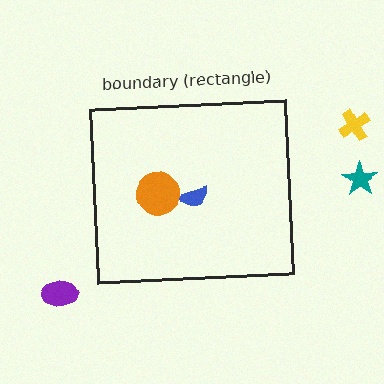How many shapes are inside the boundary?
2 inside, 3 outside.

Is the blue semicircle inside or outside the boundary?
Inside.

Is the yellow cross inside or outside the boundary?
Outside.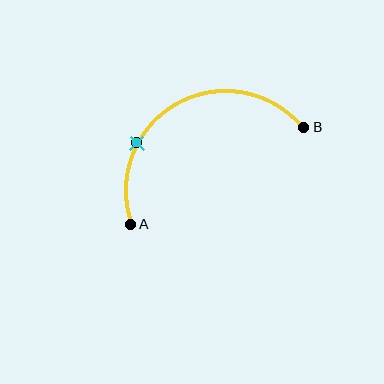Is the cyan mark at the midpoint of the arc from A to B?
No. The cyan mark lies on the arc but is closer to endpoint A. The arc midpoint would be at the point on the curve equidistant along the arc from both A and B.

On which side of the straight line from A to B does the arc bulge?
The arc bulges above the straight line connecting A and B.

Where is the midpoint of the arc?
The arc midpoint is the point on the curve farthest from the straight line joining A and B. It sits above that line.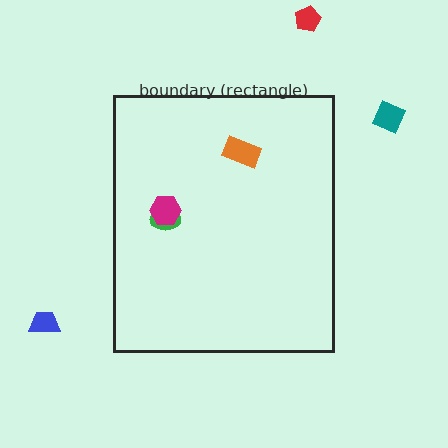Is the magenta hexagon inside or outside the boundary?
Inside.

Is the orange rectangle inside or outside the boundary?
Inside.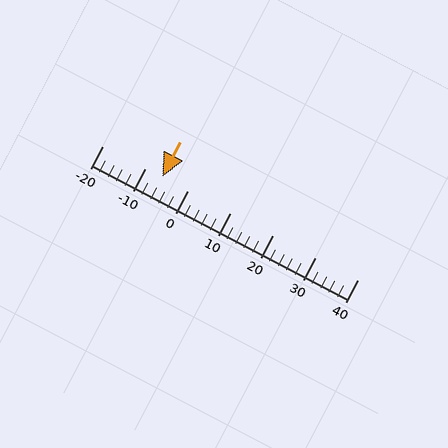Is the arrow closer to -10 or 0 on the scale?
The arrow is closer to -10.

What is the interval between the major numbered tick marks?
The major tick marks are spaced 10 units apart.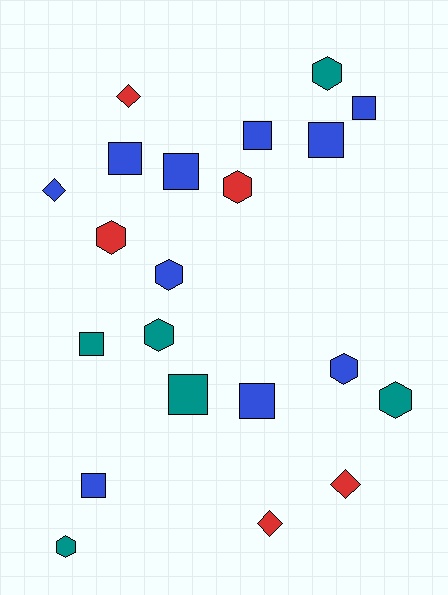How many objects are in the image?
There are 21 objects.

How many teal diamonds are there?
There are no teal diamonds.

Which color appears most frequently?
Blue, with 10 objects.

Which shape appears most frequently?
Square, with 9 objects.